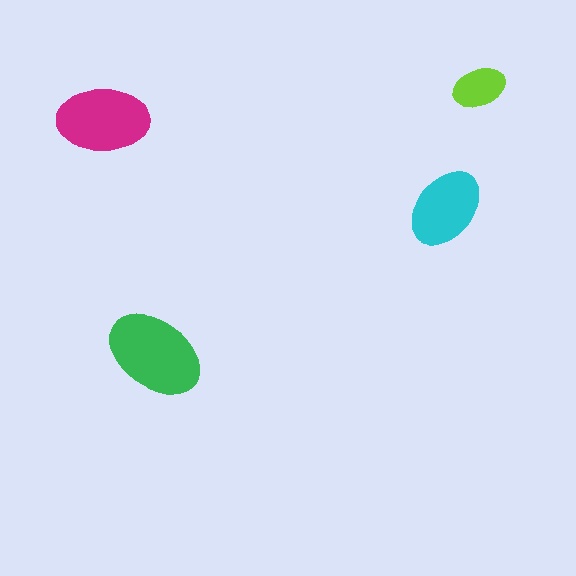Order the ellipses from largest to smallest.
the green one, the magenta one, the cyan one, the lime one.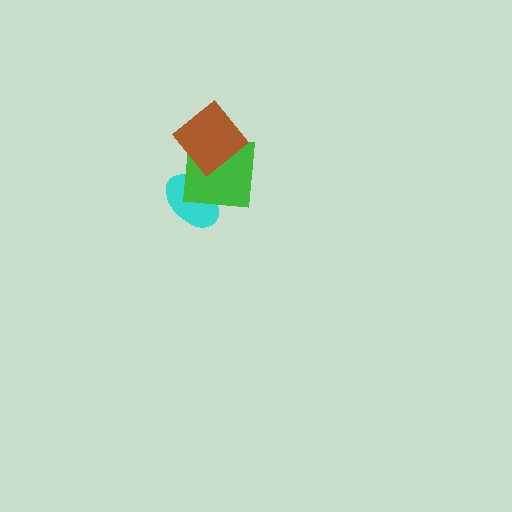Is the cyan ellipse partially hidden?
Yes, it is partially covered by another shape.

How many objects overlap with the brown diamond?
1 object overlaps with the brown diamond.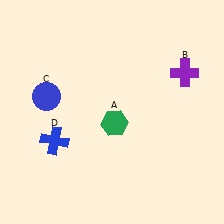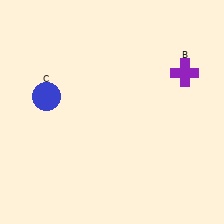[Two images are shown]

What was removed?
The green hexagon (A), the blue cross (D) were removed in Image 2.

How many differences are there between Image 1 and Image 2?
There are 2 differences between the two images.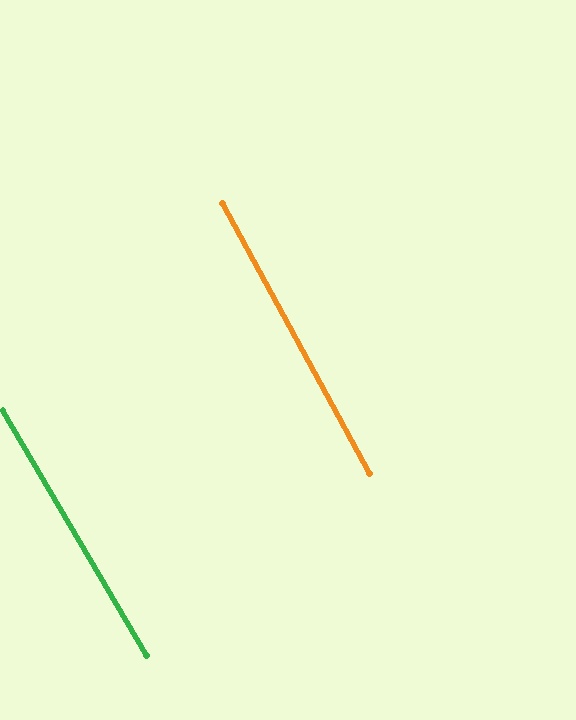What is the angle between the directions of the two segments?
Approximately 2 degrees.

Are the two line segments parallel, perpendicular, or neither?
Parallel — their directions differ by only 2.0°.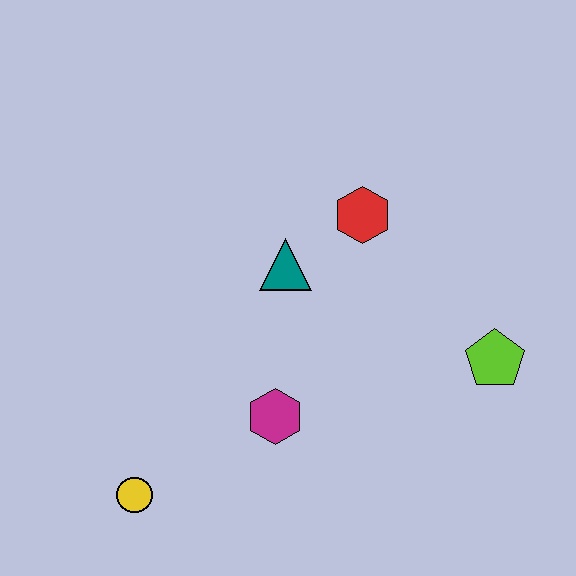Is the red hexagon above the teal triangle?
Yes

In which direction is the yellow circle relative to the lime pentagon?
The yellow circle is to the left of the lime pentagon.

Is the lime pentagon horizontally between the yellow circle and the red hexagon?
No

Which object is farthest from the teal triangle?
The yellow circle is farthest from the teal triangle.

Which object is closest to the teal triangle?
The red hexagon is closest to the teal triangle.